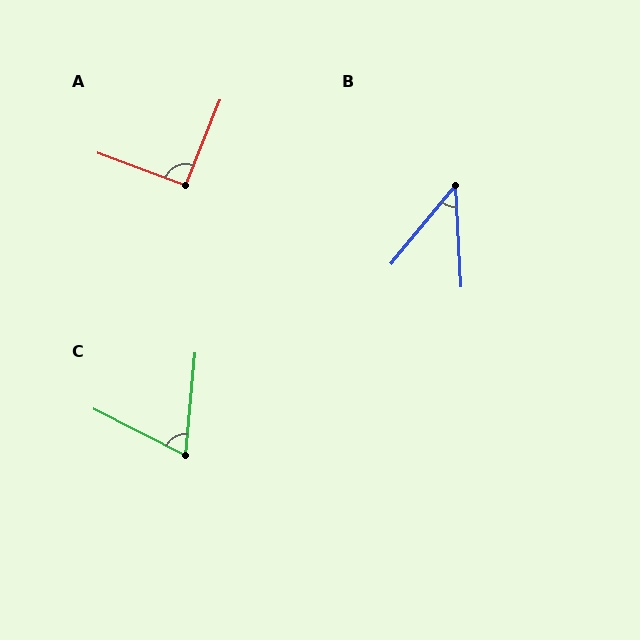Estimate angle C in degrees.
Approximately 68 degrees.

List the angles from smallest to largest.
B (42°), C (68°), A (92°).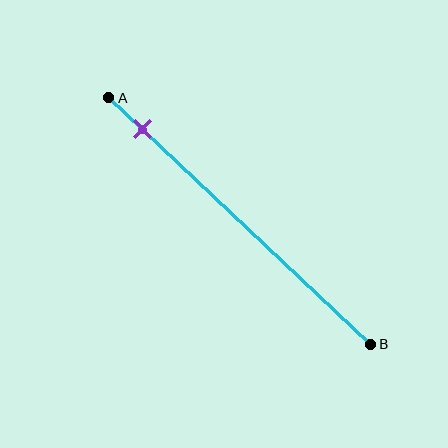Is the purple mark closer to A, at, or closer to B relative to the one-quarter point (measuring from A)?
The purple mark is closer to point A than the one-quarter point of segment AB.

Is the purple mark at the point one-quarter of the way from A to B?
No, the mark is at about 15% from A, not at the 25% one-quarter point.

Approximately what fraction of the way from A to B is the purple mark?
The purple mark is approximately 15% of the way from A to B.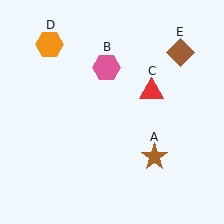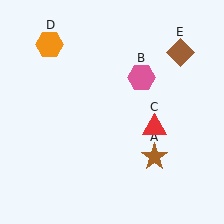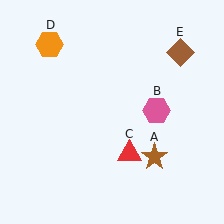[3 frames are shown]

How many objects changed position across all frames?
2 objects changed position: pink hexagon (object B), red triangle (object C).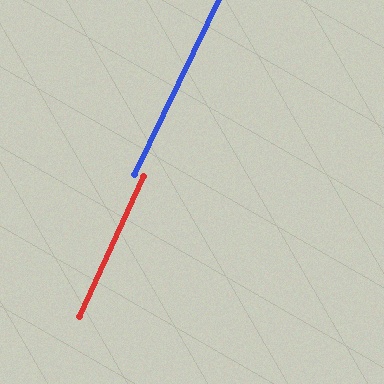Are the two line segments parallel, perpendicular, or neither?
Parallel — their directions differ by only 0.8°.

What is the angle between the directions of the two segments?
Approximately 1 degree.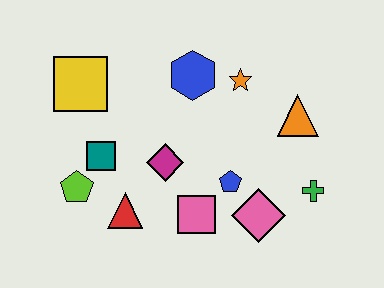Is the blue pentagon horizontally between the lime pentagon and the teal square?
No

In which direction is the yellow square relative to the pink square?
The yellow square is above the pink square.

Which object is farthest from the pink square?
The yellow square is farthest from the pink square.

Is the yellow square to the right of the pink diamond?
No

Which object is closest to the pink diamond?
The blue pentagon is closest to the pink diamond.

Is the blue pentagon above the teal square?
No